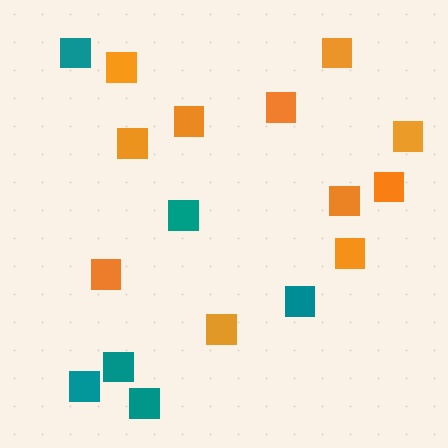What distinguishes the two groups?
There are 2 groups: one group of teal squares (6) and one group of orange squares (11).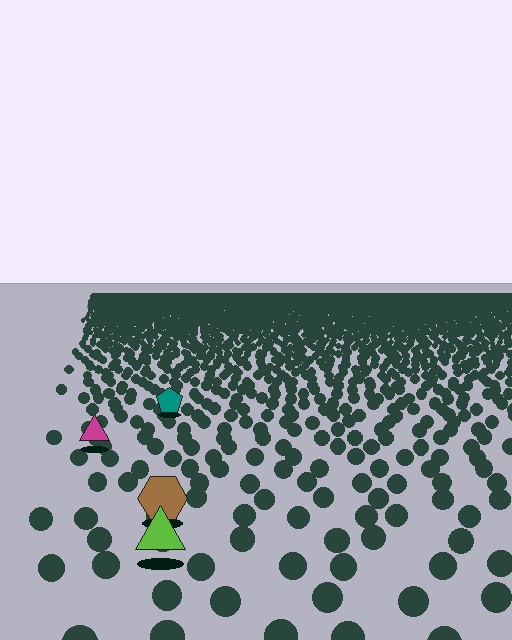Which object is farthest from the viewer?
The teal pentagon is farthest from the viewer. It appears smaller and the ground texture around it is denser.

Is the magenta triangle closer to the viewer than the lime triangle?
No. The lime triangle is closer — you can tell from the texture gradient: the ground texture is coarser near it.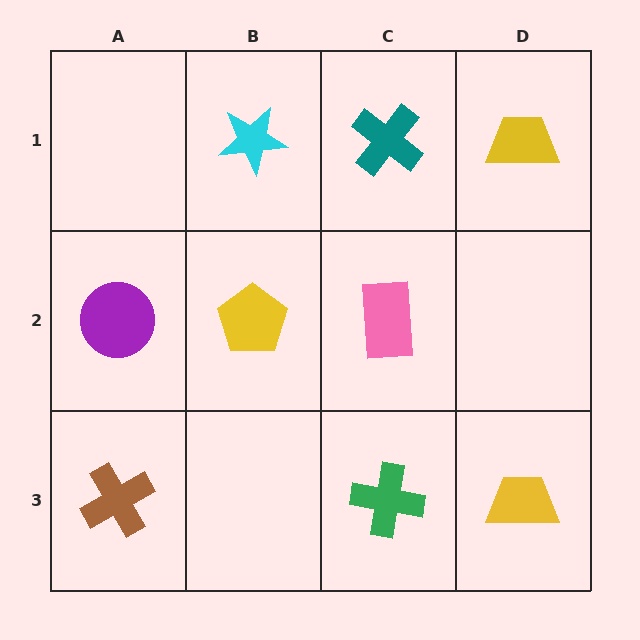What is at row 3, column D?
A yellow trapezoid.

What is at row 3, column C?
A green cross.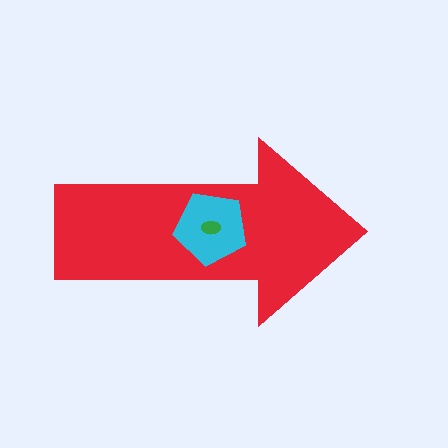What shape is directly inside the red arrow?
The cyan pentagon.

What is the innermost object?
The green ellipse.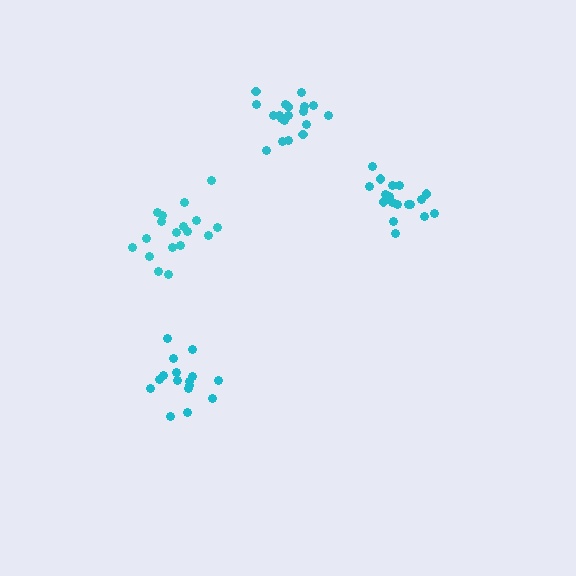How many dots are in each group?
Group 1: 19 dots, Group 2: 16 dots, Group 3: 18 dots, Group 4: 18 dots (71 total).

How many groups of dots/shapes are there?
There are 4 groups.